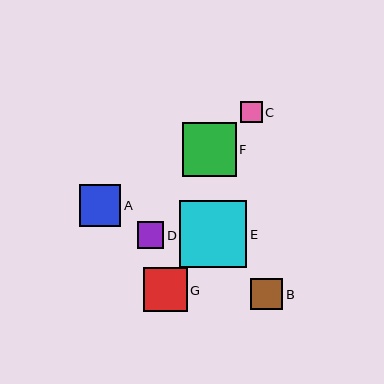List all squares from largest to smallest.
From largest to smallest: E, F, G, A, B, D, C.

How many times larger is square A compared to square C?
Square A is approximately 1.9 times the size of square C.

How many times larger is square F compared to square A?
Square F is approximately 1.3 times the size of square A.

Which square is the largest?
Square E is the largest with a size of approximately 67 pixels.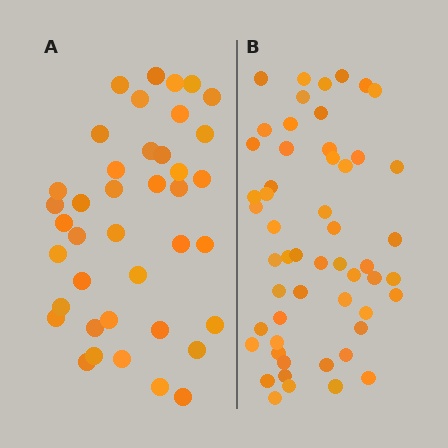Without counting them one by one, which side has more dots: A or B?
Region B (the right region) has more dots.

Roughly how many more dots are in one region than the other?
Region B has approximately 15 more dots than region A.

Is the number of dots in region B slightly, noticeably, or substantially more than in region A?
Region B has noticeably more, but not dramatically so. The ratio is roughly 1.4 to 1.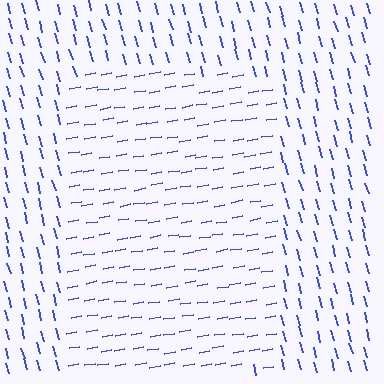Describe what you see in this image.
The image is filled with small blue line segments. A rectangle region in the image has lines oriented differently from the surrounding lines, creating a visible texture boundary.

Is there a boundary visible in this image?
Yes, there is a texture boundary formed by a change in line orientation.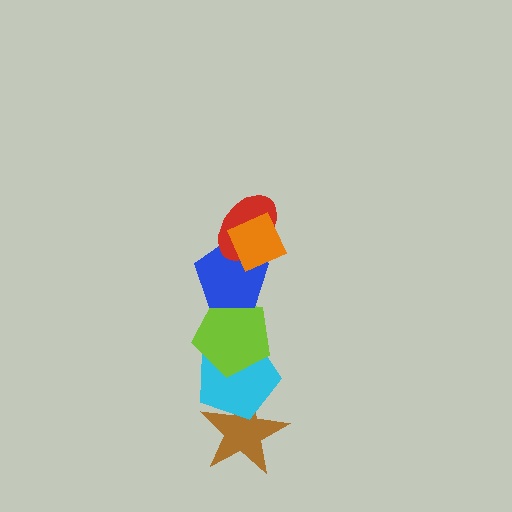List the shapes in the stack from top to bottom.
From top to bottom: the orange diamond, the red ellipse, the blue pentagon, the lime pentagon, the cyan pentagon, the brown star.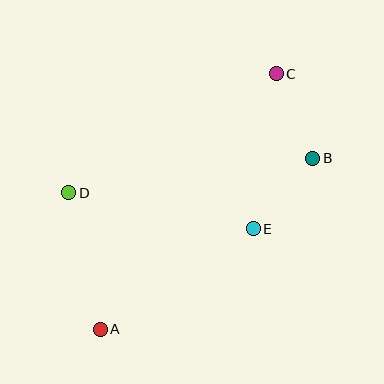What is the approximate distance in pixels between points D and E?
The distance between D and E is approximately 188 pixels.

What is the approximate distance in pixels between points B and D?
The distance between B and D is approximately 247 pixels.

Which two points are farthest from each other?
Points A and C are farthest from each other.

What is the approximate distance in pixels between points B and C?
The distance between B and C is approximately 92 pixels.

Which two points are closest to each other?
Points B and E are closest to each other.